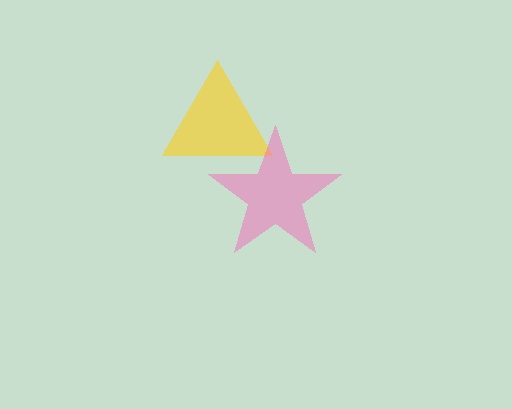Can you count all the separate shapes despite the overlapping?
Yes, there are 2 separate shapes.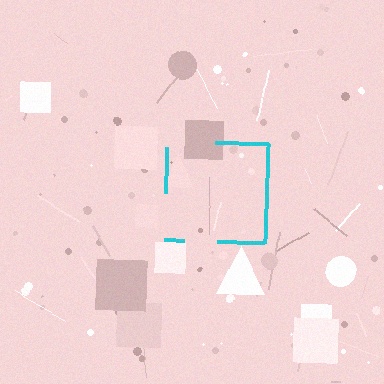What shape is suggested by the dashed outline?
The dashed outline suggests a square.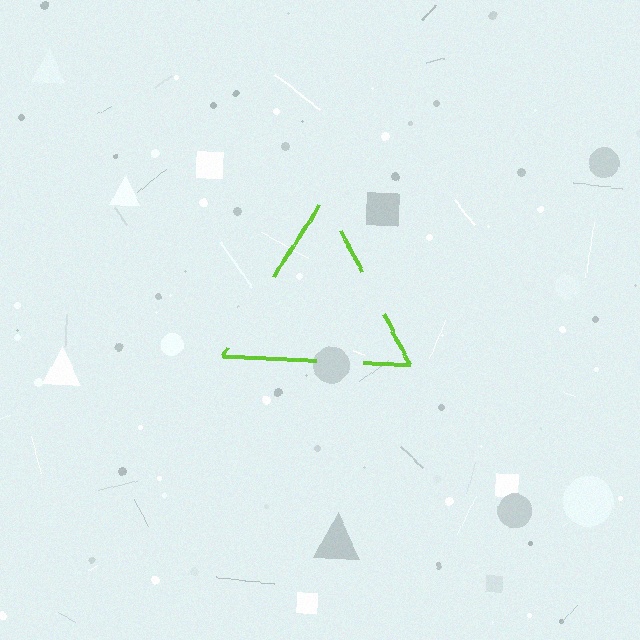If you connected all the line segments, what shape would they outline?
They would outline a triangle.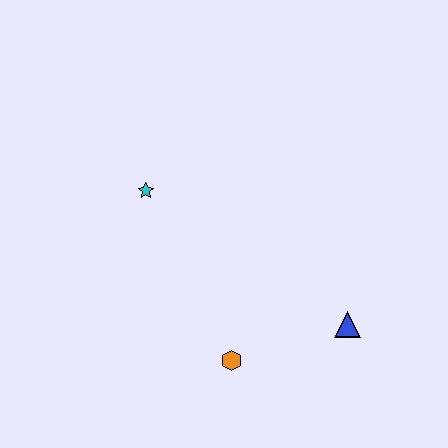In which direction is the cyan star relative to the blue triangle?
The cyan star is to the left of the blue triangle.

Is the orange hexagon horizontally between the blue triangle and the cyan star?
Yes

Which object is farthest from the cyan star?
The blue triangle is farthest from the cyan star.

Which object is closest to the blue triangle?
The orange hexagon is closest to the blue triangle.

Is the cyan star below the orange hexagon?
No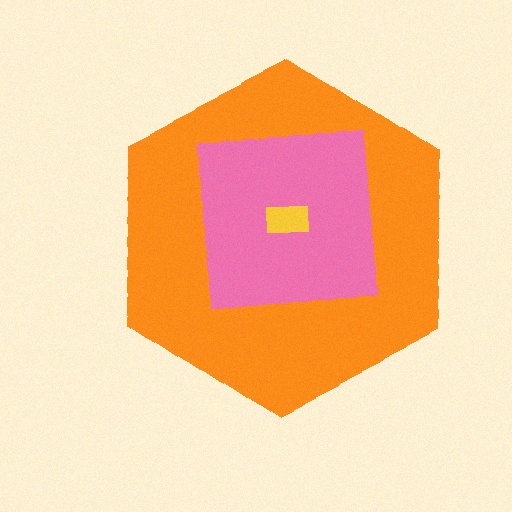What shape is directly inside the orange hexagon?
The pink square.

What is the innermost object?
The yellow rectangle.